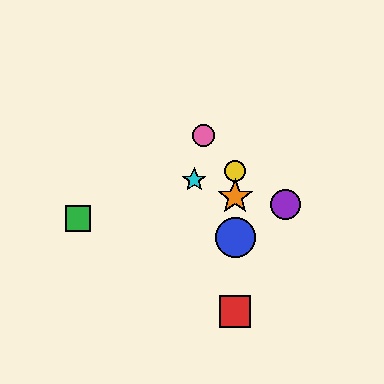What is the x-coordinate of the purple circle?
The purple circle is at x≈285.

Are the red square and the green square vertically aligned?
No, the red square is at x≈235 and the green square is at x≈78.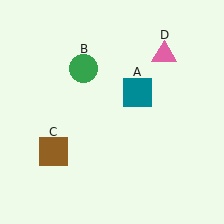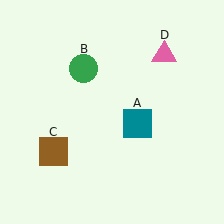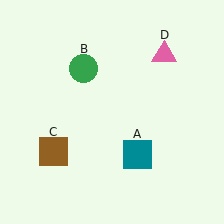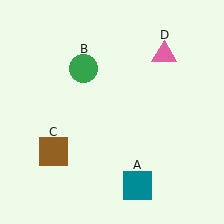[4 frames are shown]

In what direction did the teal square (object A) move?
The teal square (object A) moved down.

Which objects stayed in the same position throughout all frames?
Green circle (object B) and brown square (object C) and pink triangle (object D) remained stationary.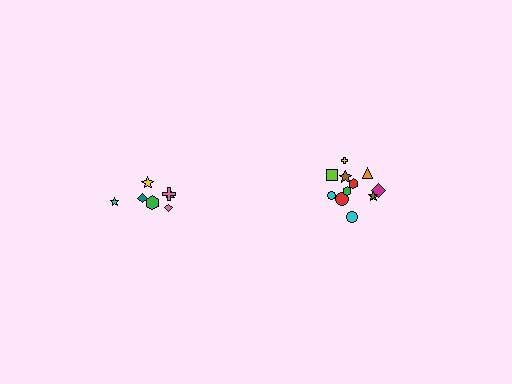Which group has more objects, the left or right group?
The right group.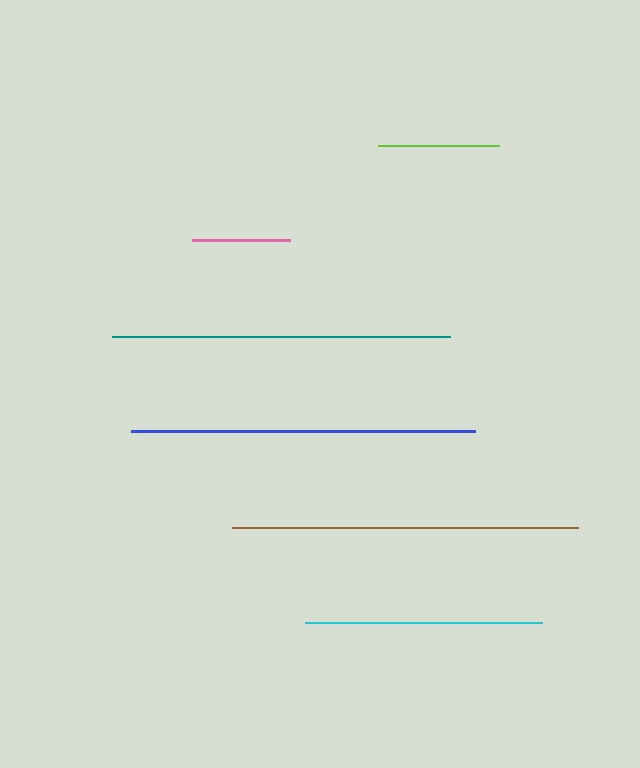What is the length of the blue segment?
The blue segment is approximately 344 pixels long.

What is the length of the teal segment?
The teal segment is approximately 338 pixels long.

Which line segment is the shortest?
The pink line is the shortest at approximately 99 pixels.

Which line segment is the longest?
The brown line is the longest at approximately 346 pixels.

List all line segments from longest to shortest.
From longest to shortest: brown, blue, teal, cyan, lime, pink.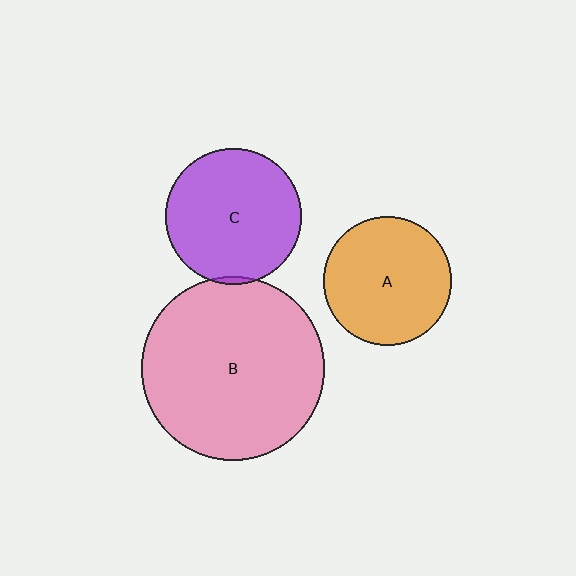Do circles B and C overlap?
Yes.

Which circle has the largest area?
Circle B (pink).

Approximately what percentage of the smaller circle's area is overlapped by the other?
Approximately 5%.